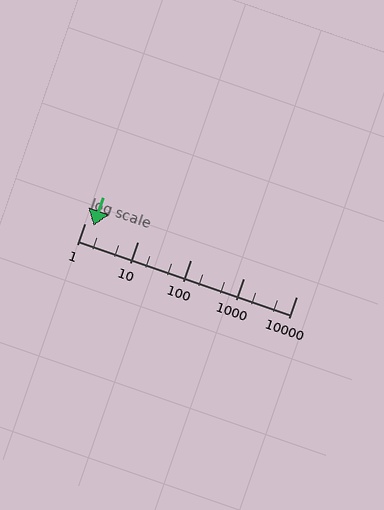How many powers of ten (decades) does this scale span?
The scale spans 4 decades, from 1 to 10000.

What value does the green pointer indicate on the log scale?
The pointer indicates approximately 1.5.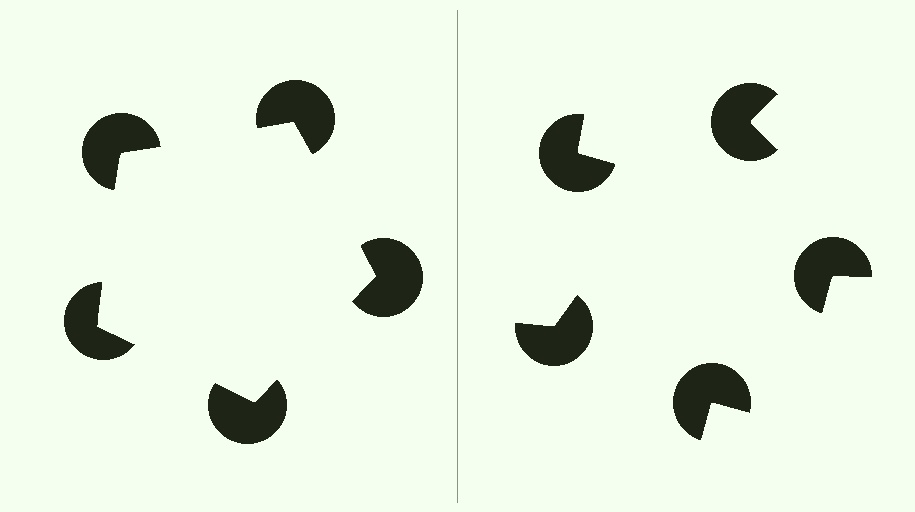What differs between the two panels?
The pac-man discs are positioned identically on both sides; only the wedge orientations differ. On the left they align to a pentagon; on the right they are misaligned.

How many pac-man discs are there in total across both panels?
10 — 5 on each side.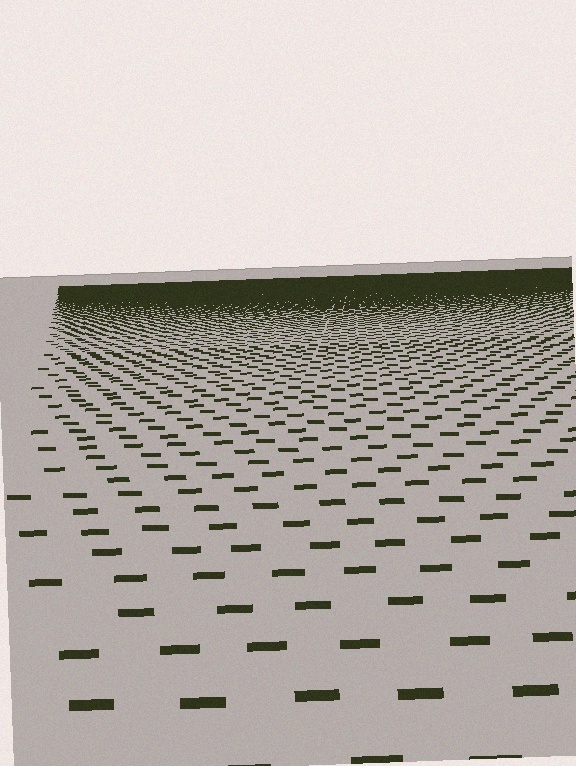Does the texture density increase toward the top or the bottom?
Density increases toward the top.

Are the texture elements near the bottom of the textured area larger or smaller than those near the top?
Larger. Near the bottom, elements are closer to the viewer and appear at a bigger on-screen size.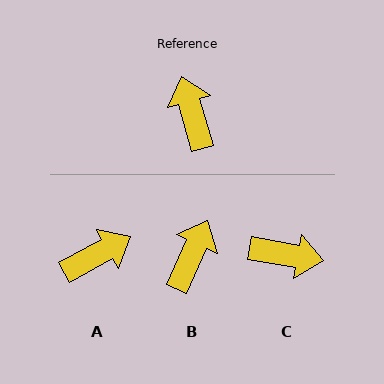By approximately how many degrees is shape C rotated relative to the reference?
Approximately 116 degrees clockwise.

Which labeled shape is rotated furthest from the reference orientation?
C, about 116 degrees away.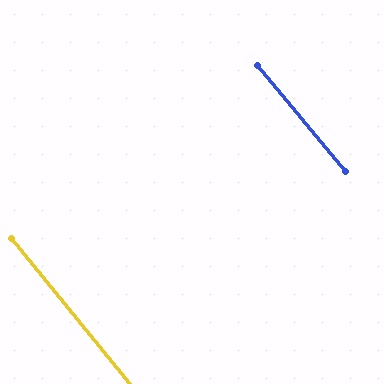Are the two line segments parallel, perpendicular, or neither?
Parallel — their directions differ by only 0.5°.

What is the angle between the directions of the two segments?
Approximately 1 degree.